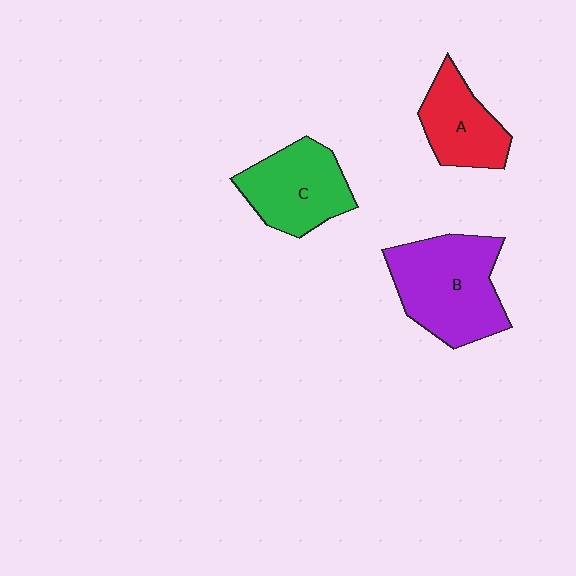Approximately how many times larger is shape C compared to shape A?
Approximately 1.2 times.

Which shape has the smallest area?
Shape A (red).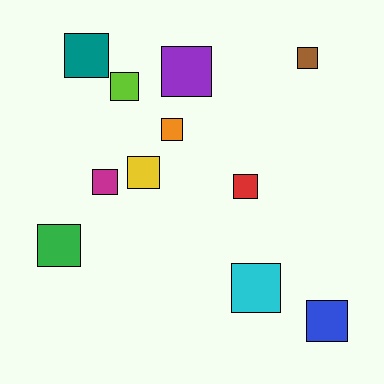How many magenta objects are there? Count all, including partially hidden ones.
There is 1 magenta object.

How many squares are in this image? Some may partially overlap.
There are 11 squares.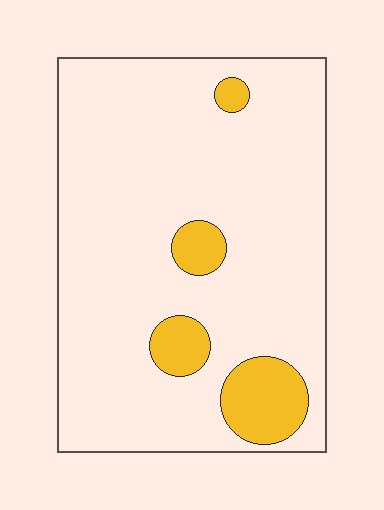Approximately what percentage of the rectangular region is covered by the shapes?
Approximately 10%.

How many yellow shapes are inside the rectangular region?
4.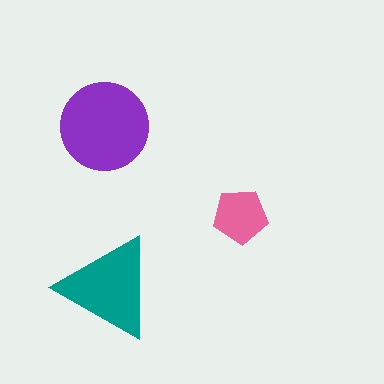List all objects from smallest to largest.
The pink pentagon, the teal triangle, the purple circle.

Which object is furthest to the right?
The pink pentagon is rightmost.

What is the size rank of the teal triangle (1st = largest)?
2nd.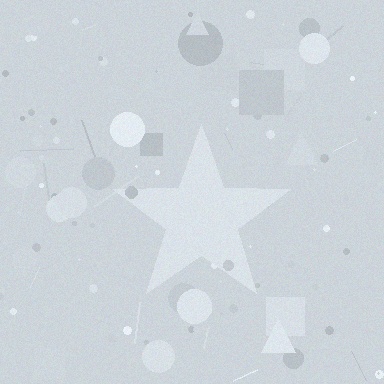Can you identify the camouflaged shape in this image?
The camouflaged shape is a star.